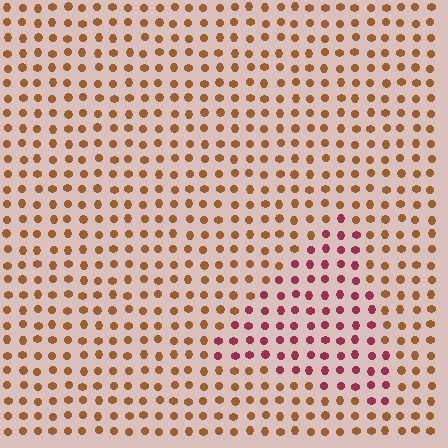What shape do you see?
I see a triangle.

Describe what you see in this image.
The image is filled with small brown elements in a uniform arrangement. A triangle-shaped region is visible where the elements are tinted to a slightly different hue, forming a subtle color boundary.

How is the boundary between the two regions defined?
The boundary is defined purely by a slight shift in hue (about 48 degrees). Spacing, size, and orientation are identical on both sides.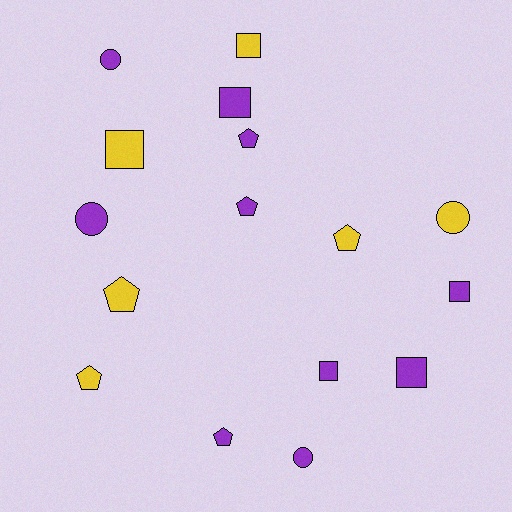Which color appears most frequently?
Purple, with 10 objects.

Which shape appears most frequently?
Pentagon, with 6 objects.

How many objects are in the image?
There are 16 objects.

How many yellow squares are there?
There are 2 yellow squares.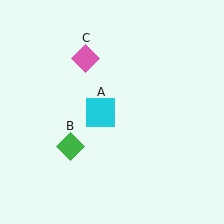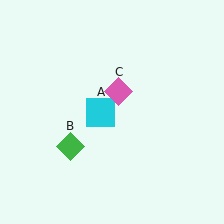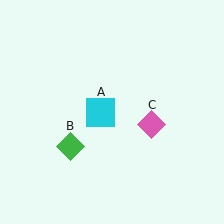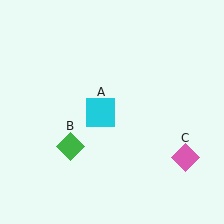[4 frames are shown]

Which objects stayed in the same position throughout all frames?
Cyan square (object A) and green diamond (object B) remained stationary.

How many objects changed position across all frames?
1 object changed position: pink diamond (object C).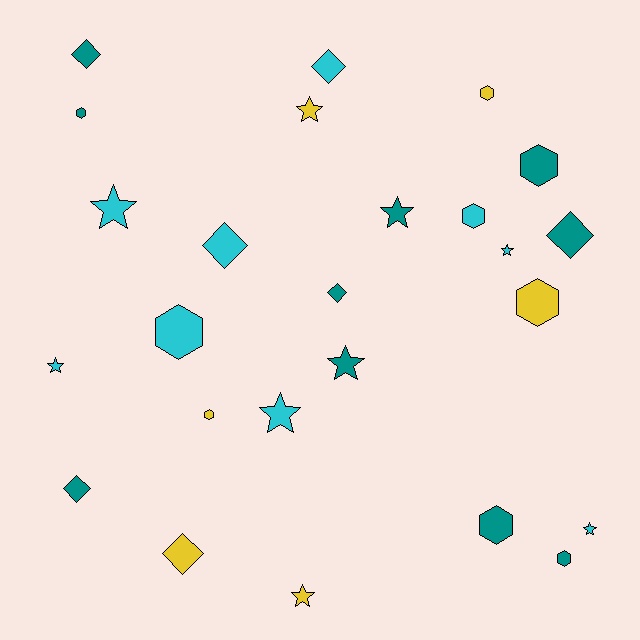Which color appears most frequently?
Teal, with 10 objects.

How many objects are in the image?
There are 25 objects.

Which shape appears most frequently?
Star, with 9 objects.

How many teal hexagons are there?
There are 4 teal hexagons.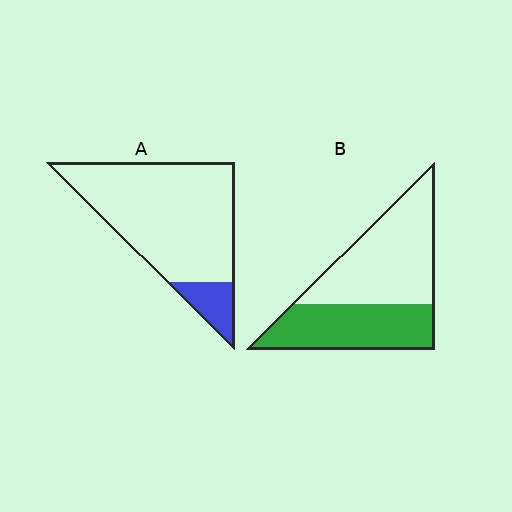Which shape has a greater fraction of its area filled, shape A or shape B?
Shape B.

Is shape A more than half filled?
No.